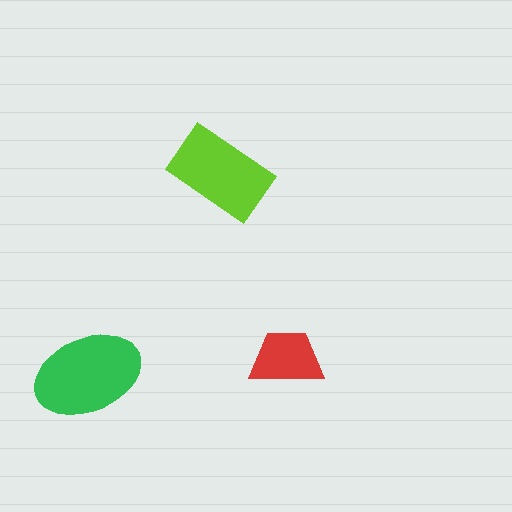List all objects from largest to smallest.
The green ellipse, the lime rectangle, the red trapezoid.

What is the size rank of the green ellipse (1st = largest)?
1st.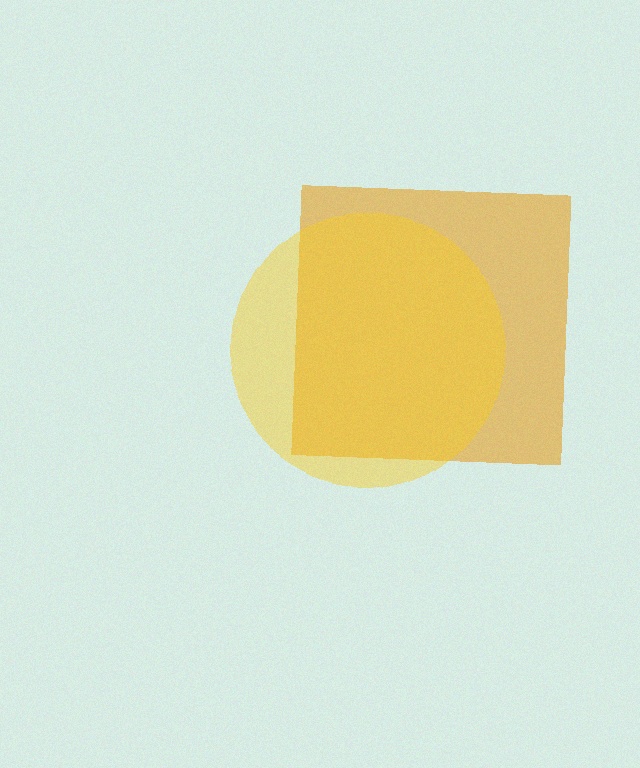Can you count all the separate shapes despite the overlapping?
Yes, there are 2 separate shapes.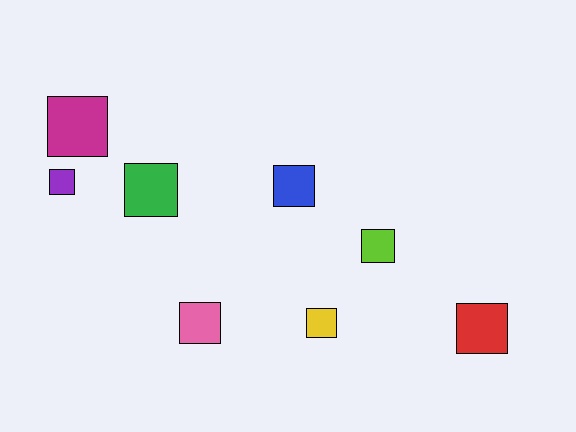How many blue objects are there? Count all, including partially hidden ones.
There is 1 blue object.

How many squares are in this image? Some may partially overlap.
There are 8 squares.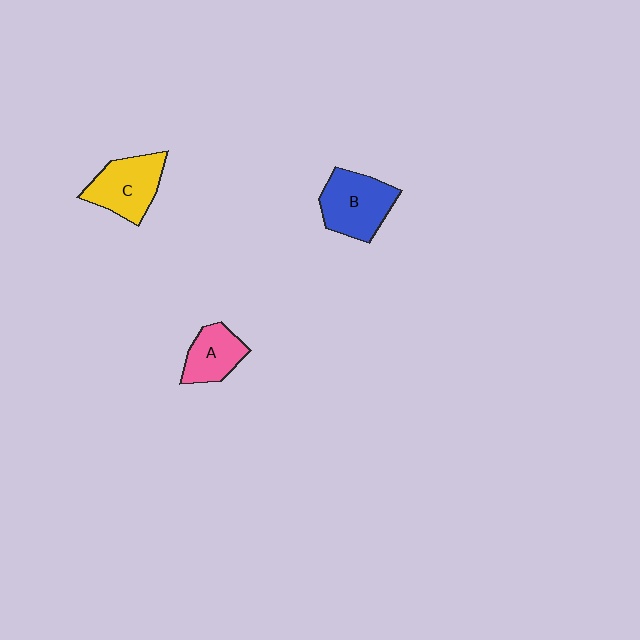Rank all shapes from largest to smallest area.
From largest to smallest: B (blue), C (yellow), A (pink).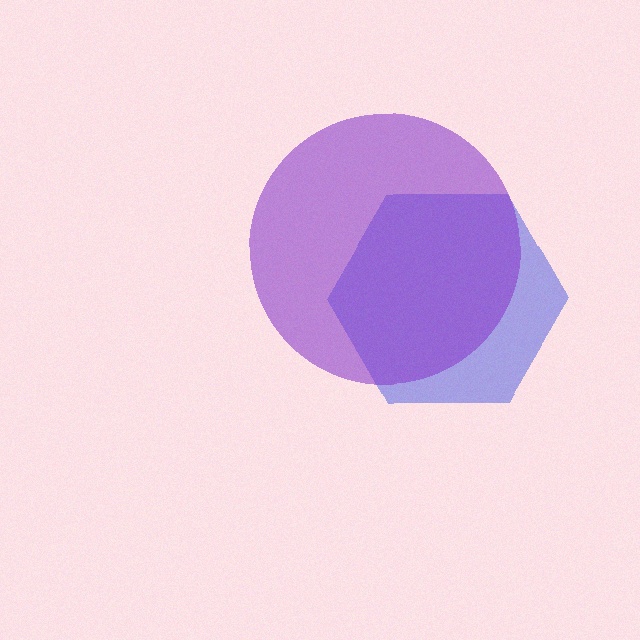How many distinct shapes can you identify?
There are 2 distinct shapes: a blue hexagon, a purple circle.